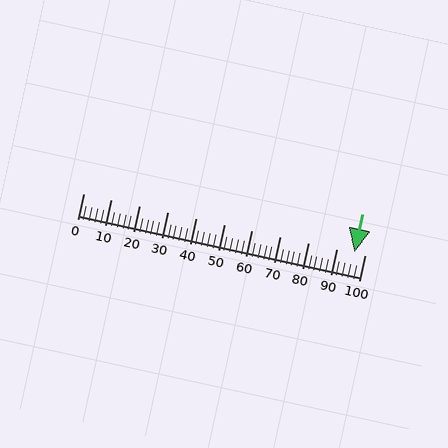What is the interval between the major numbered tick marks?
The major tick marks are spaced 10 units apart.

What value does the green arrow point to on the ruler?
The green arrow points to approximately 96.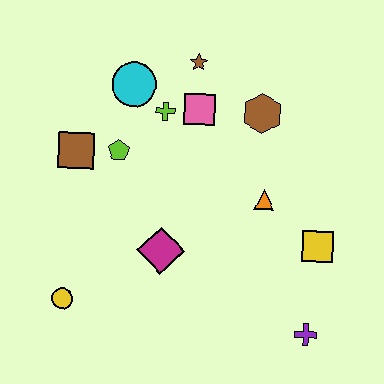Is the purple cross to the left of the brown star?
No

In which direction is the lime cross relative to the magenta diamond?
The lime cross is above the magenta diamond.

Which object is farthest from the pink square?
The purple cross is farthest from the pink square.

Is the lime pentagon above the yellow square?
Yes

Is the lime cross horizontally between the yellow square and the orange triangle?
No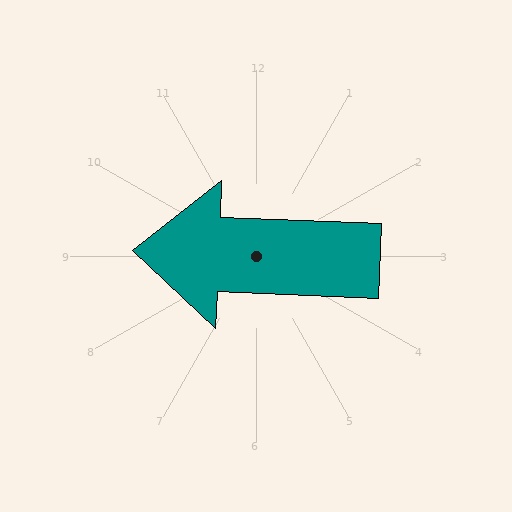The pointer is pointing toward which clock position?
Roughly 9 o'clock.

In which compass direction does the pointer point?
West.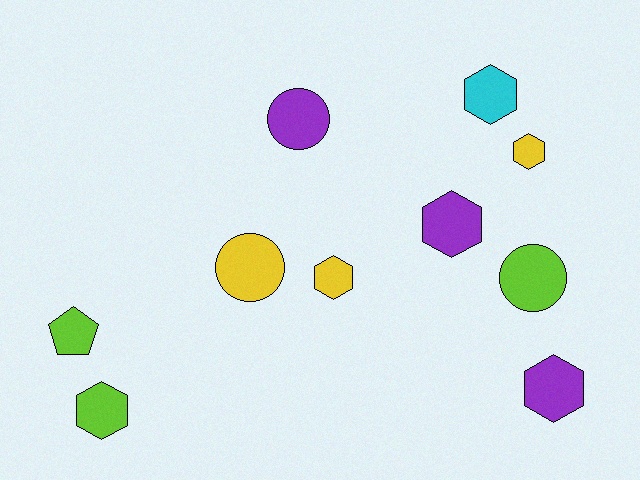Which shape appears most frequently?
Hexagon, with 6 objects.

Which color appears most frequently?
Purple, with 3 objects.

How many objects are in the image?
There are 10 objects.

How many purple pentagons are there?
There are no purple pentagons.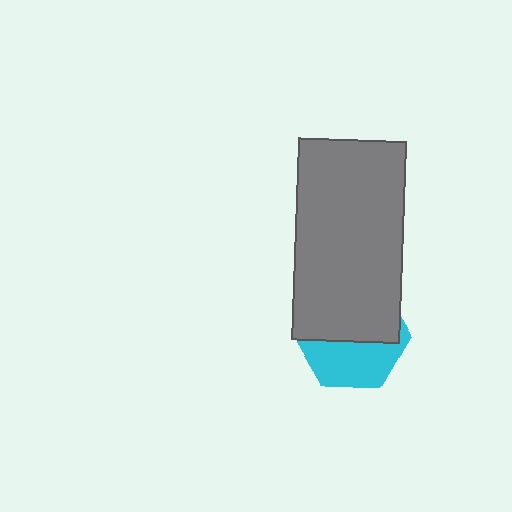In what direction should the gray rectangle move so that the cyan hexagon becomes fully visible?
The gray rectangle should move up. That is the shortest direction to clear the overlap and leave the cyan hexagon fully visible.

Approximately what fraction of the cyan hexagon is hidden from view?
Roughly 58% of the cyan hexagon is hidden behind the gray rectangle.